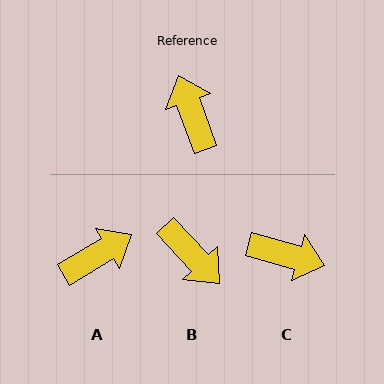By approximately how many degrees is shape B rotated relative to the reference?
Approximately 156 degrees clockwise.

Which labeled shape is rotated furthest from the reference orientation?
B, about 156 degrees away.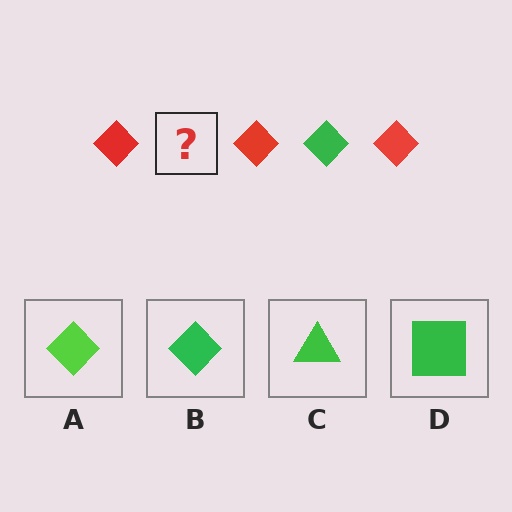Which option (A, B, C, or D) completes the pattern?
B.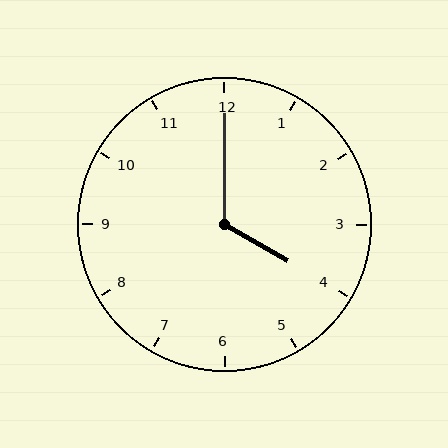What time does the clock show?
4:00.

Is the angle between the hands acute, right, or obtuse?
It is obtuse.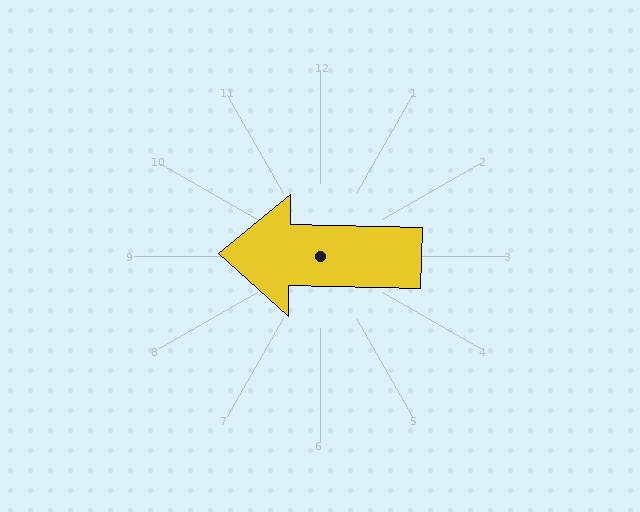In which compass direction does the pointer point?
West.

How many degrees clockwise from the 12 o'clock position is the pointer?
Approximately 271 degrees.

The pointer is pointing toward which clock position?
Roughly 9 o'clock.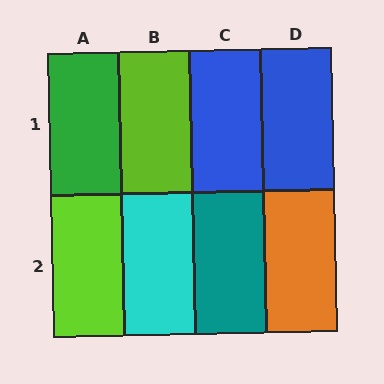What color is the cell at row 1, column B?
Lime.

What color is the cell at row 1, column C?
Blue.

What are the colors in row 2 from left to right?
Lime, cyan, teal, orange.